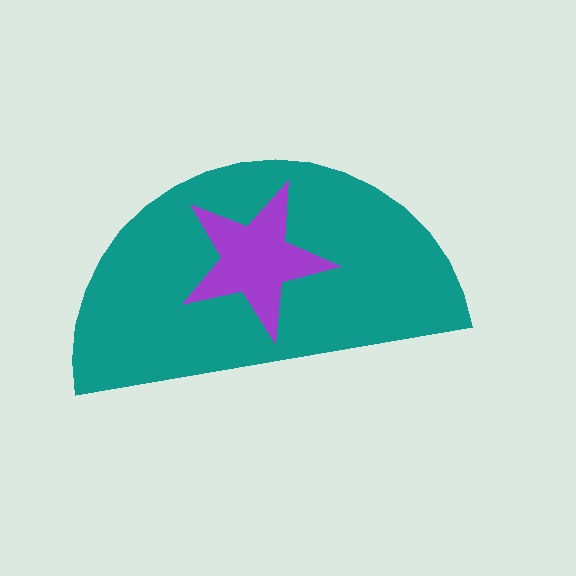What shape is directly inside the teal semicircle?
The purple star.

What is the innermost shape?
The purple star.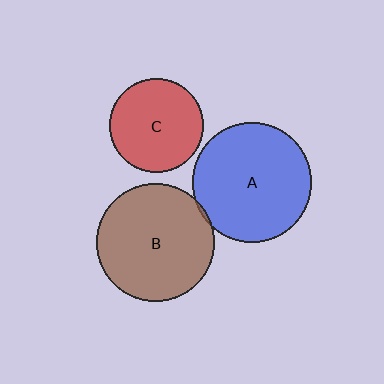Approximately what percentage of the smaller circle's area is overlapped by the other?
Approximately 5%.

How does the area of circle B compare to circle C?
Approximately 1.6 times.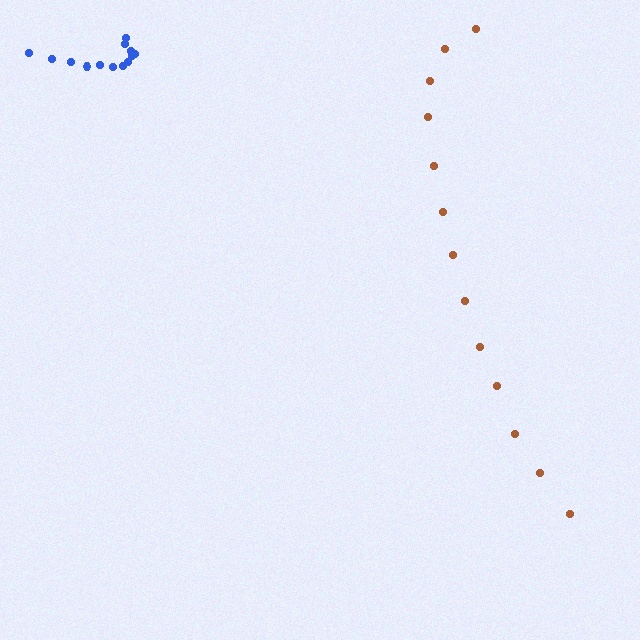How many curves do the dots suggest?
There are 2 distinct paths.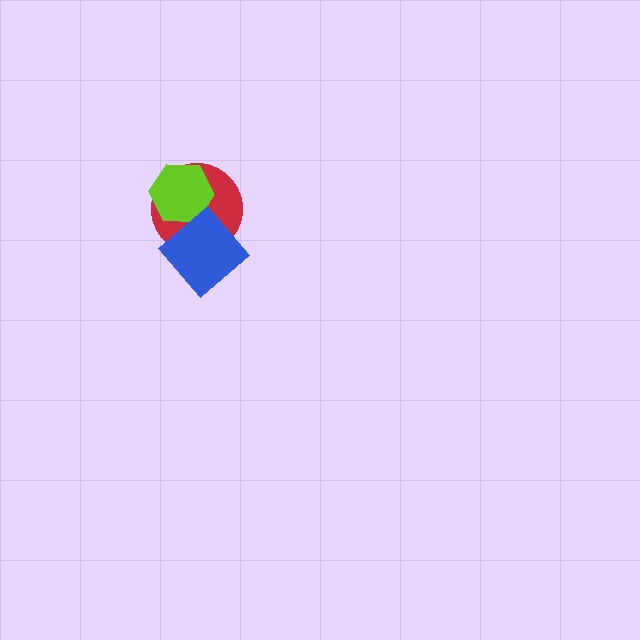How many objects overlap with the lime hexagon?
2 objects overlap with the lime hexagon.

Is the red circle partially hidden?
Yes, it is partially covered by another shape.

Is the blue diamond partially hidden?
No, no other shape covers it.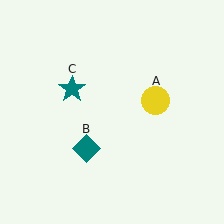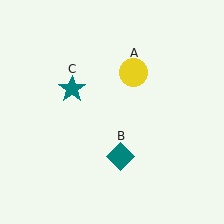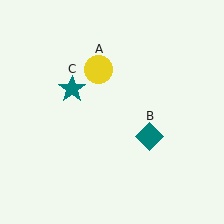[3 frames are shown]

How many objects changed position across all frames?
2 objects changed position: yellow circle (object A), teal diamond (object B).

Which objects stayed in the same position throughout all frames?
Teal star (object C) remained stationary.